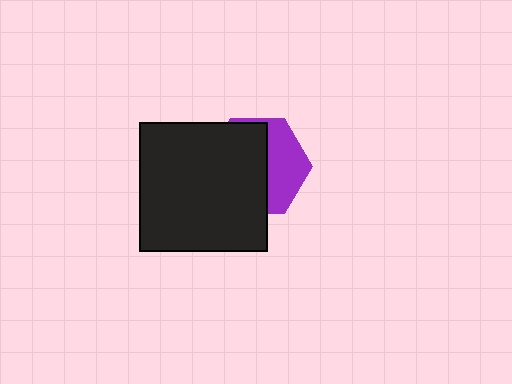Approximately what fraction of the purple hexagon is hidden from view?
Roughly 60% of the purple hexagon is hidden behind the black square.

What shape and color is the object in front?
The object in front is a black square.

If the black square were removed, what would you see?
You would see the complete purple hexagon.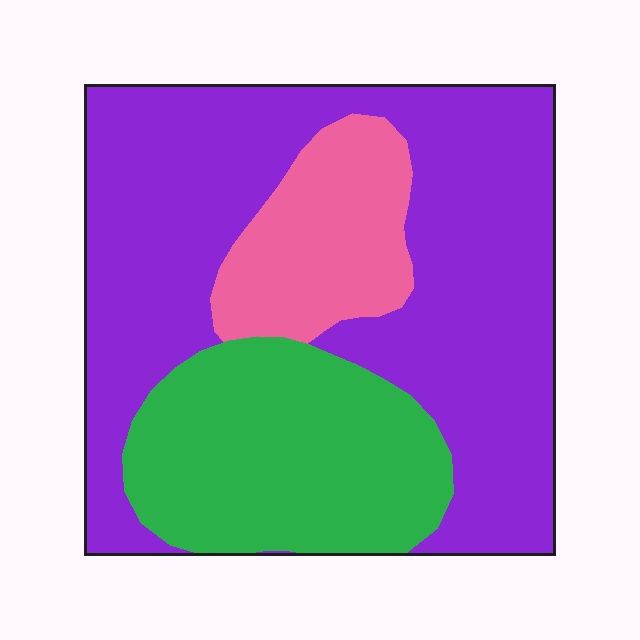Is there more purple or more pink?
Purple.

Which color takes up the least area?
Pink, at roughly 15%.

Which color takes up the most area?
Purple, at roughly 60%.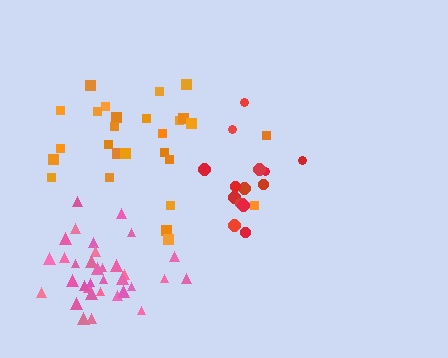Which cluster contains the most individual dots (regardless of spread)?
Pink (34).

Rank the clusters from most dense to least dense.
pink, red, orange.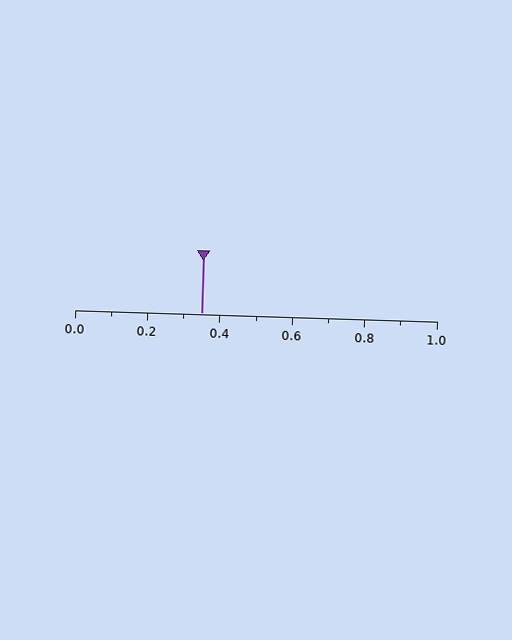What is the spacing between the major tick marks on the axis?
The major ticks are spaced 0.2 apart.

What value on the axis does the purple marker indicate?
The marker indicates approximately 0.35.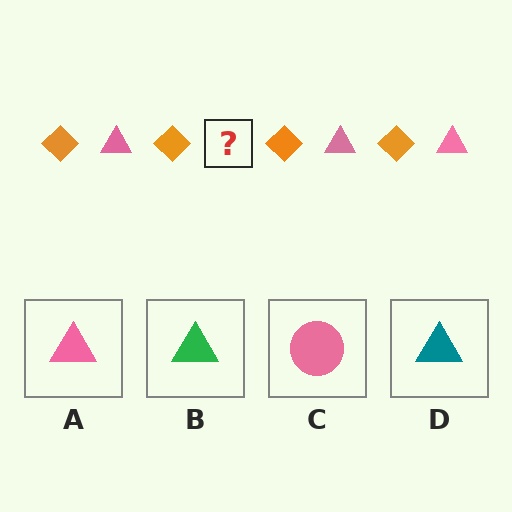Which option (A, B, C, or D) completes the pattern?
A.